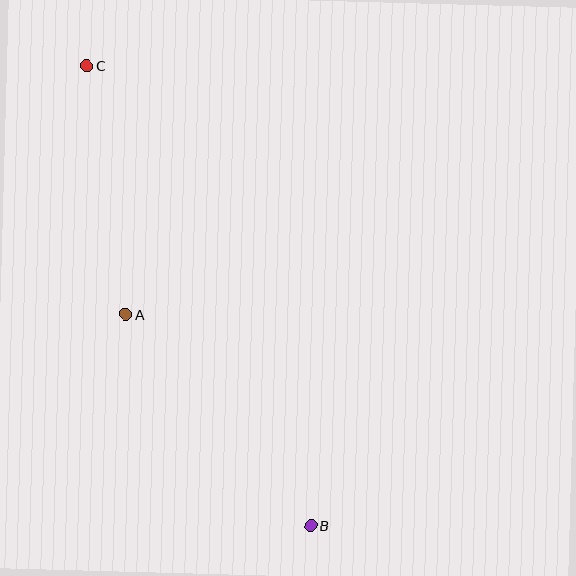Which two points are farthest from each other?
Points B and C are farthest from each other.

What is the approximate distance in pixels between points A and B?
The distance between A and B is approximately 281 pixels.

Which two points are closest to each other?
Points A and C are closest to each other.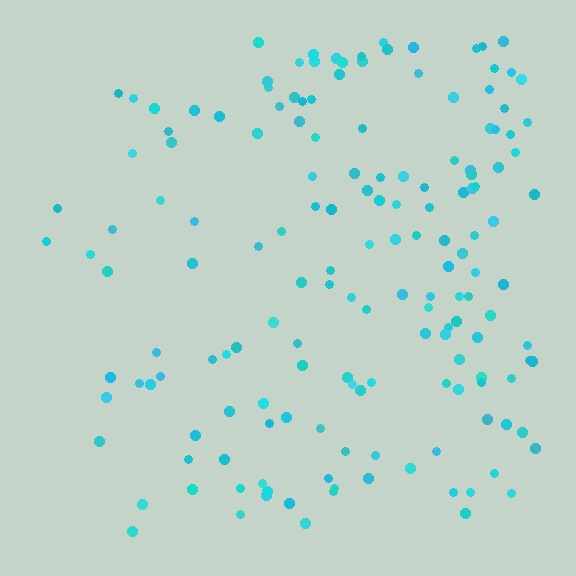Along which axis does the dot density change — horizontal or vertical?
Horizontal.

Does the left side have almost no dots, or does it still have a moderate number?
Still a moderate number, just noticeably fewer than the right.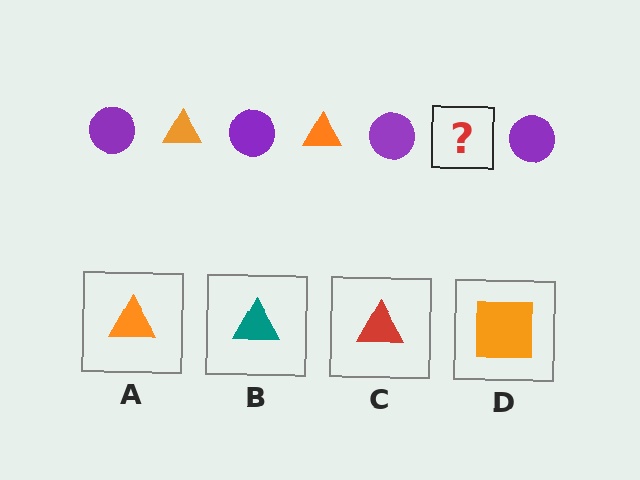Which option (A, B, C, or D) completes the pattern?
A.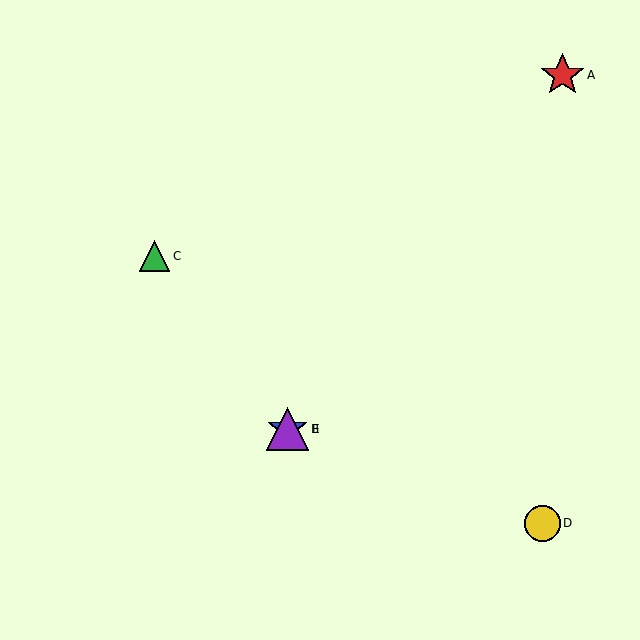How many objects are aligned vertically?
2 objects (B, E) are aligned vertically.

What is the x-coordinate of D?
Object D is at x≈543.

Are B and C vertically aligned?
No, B is at x≈288 and C is at x≈154.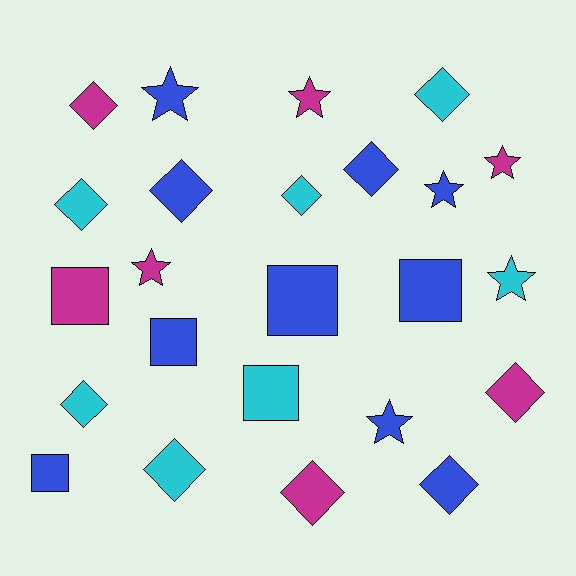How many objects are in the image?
There are 24 objects.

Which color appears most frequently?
Blue, with 10 objects.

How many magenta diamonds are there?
There are 3 magenta diamonds.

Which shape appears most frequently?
Diamond, with 11 objects.